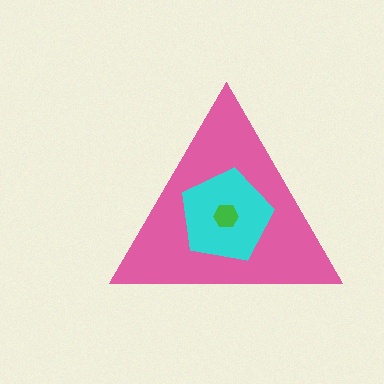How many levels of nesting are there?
3.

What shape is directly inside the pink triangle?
The cyan pentagon.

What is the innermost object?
The green hexagon.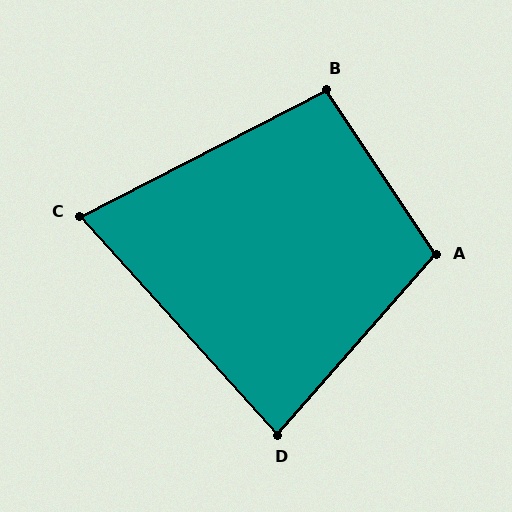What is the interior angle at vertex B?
Approximately 97 degrees (obtuse).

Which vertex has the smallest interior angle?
C, at approximately 75 degrees.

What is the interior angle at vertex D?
Approximately 83 degrees (acute).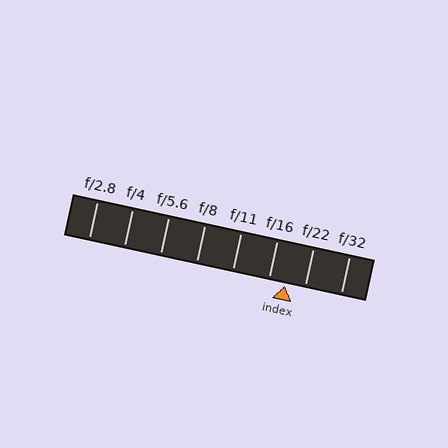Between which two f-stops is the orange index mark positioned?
The index mark is between f/16 and f/22.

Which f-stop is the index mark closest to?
The index mark is closest to f/16.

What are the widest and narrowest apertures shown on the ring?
The widest aperture shown is f/2.8 and the narrowest is f/32.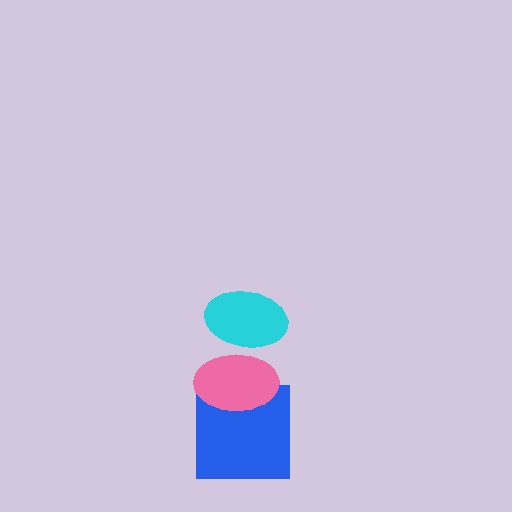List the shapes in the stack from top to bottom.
From top to bottom: the cyan ellipse, the pink ellipse, the blue square.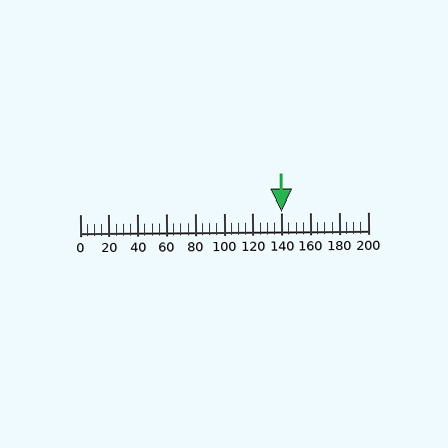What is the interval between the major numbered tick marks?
The major tick marks are spaced 20 units apart.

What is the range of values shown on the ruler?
The ruler shows values from 0 to 200.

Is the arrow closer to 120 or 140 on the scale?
The arrow is closer to 140.